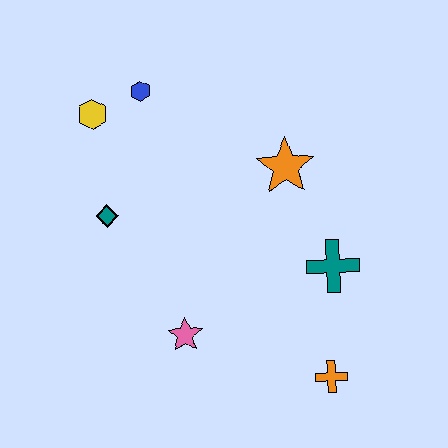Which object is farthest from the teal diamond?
The orange cross is farthest from the teal diamond.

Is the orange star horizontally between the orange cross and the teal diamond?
Yes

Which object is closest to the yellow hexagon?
The blue hexagon is closest to the yellow hexagon.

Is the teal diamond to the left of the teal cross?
Yes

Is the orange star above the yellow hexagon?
No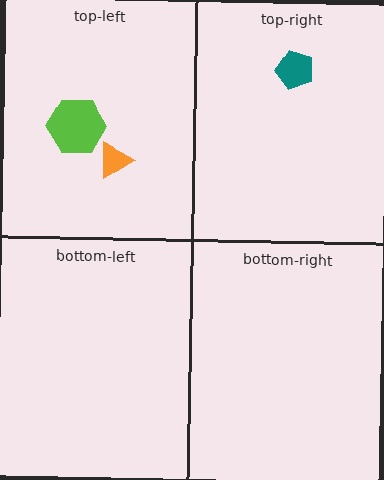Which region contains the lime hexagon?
The top-left region.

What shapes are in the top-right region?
The teal pentagon.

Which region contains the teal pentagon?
The top-right region.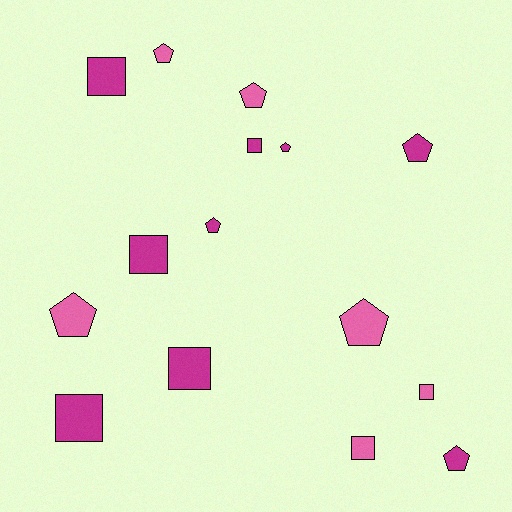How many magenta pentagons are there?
There are 4 magenta pentagons.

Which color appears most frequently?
Magenta, with 9 objects.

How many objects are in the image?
There are 15 objects.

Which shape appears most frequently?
Pentagon, with 8 objects.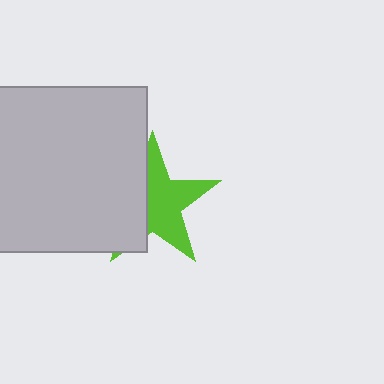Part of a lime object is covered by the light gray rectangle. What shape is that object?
It is a star.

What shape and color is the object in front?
The object in front is a light gray rectangle.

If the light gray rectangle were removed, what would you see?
You would see the complete lime star.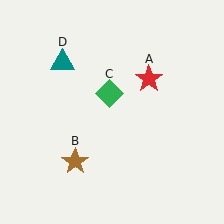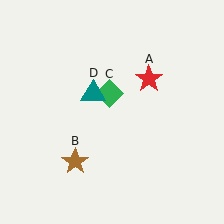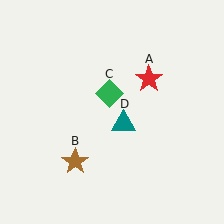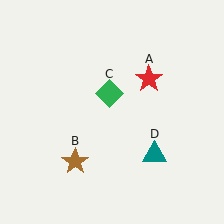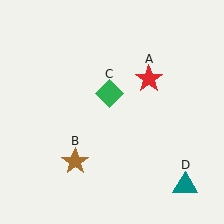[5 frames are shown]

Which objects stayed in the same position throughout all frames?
Red star (object A) and brown star (object B) and green diamond (object C) remained stationary.